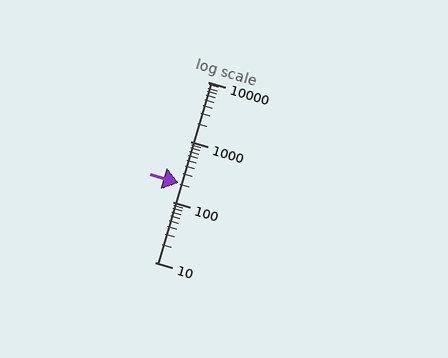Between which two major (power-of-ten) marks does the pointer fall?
The pointer is between 100 and 1000.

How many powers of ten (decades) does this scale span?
The scale spans 3 decades, from 10 to 10000.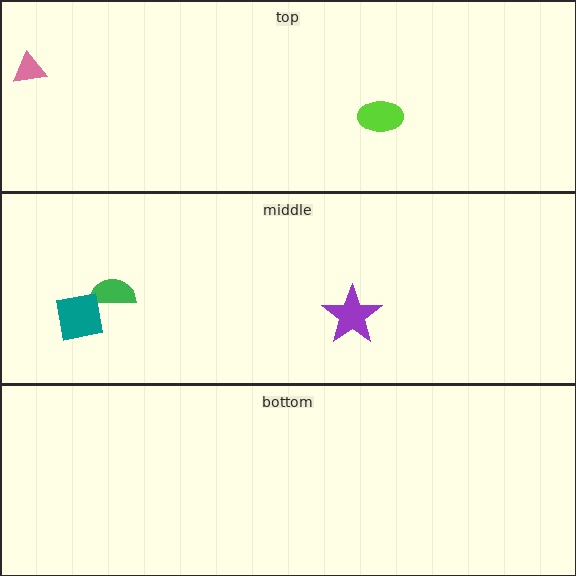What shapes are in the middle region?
The green semicircle, the teal square, the purple star.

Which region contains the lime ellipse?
The top region.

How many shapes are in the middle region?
3.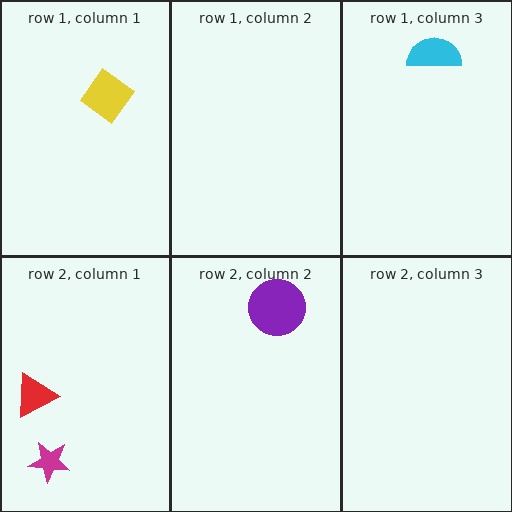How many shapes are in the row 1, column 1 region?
1.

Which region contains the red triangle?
The row 2, column 1 region.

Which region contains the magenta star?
The row 2, column 1 region.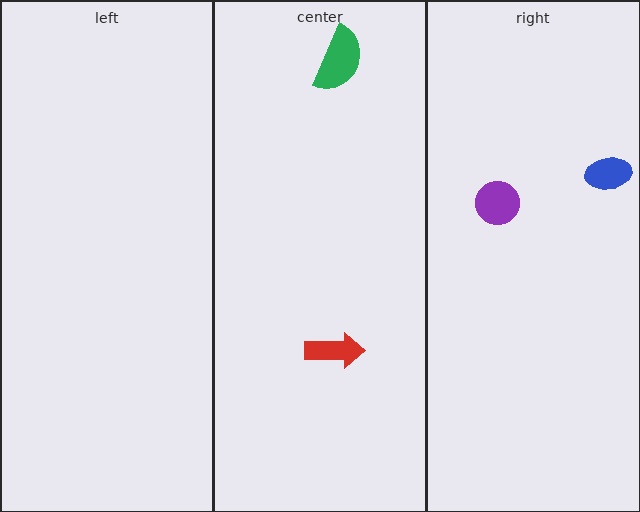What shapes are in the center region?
The red arrow, the green semicircle.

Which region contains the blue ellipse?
The right region.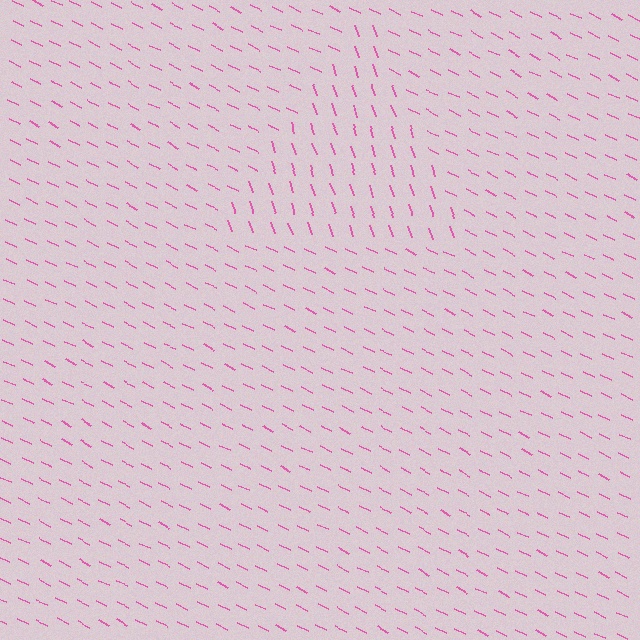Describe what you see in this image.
The image is filled with small pink line segments. A triangle region in the image has lines oriented differently from the surrounding lines, creating a visible texture boundary.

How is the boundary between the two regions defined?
The boundary is defined purely by a change in line orientation (approximately 45 degrees difference). All lines are the same color and thickness.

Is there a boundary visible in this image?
Yes, there is a texture boundary formed by a change in line orientation.